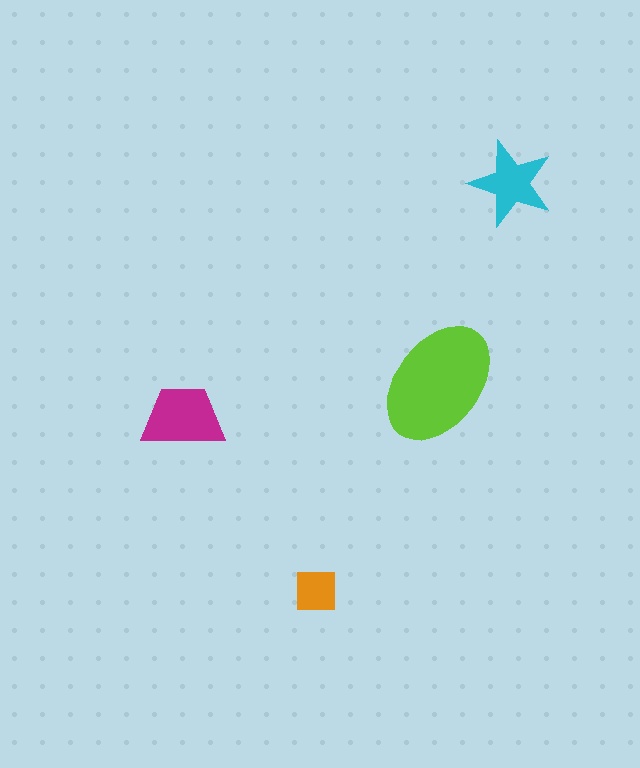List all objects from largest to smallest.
The lime ellipse, the magenta trapezoid, the cyan star, the orange square.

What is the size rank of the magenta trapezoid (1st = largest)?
2nd.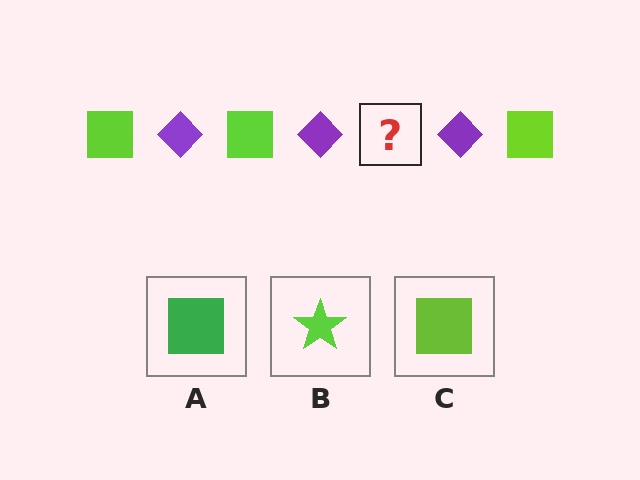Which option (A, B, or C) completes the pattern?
C.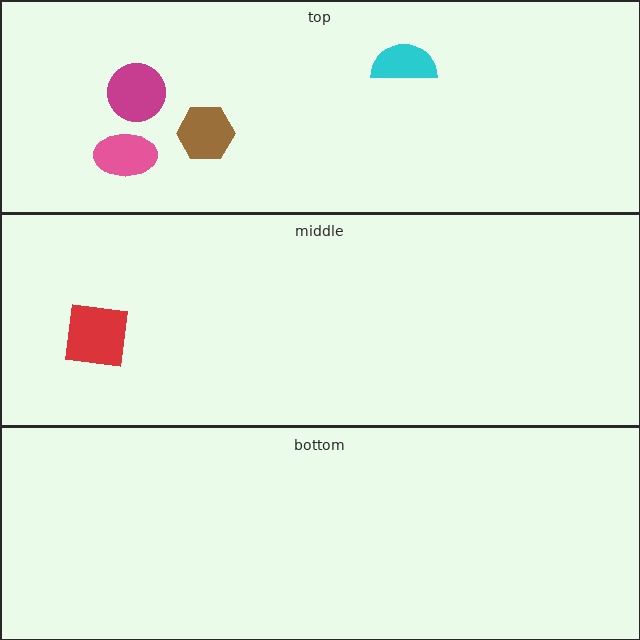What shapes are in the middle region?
The red square.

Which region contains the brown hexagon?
The top region.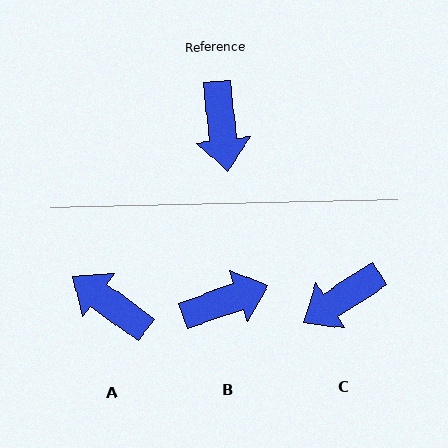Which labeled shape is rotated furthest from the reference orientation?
A, about 133 degrees away.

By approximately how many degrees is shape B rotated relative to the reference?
Approximately 103 degrees counter-clockwise.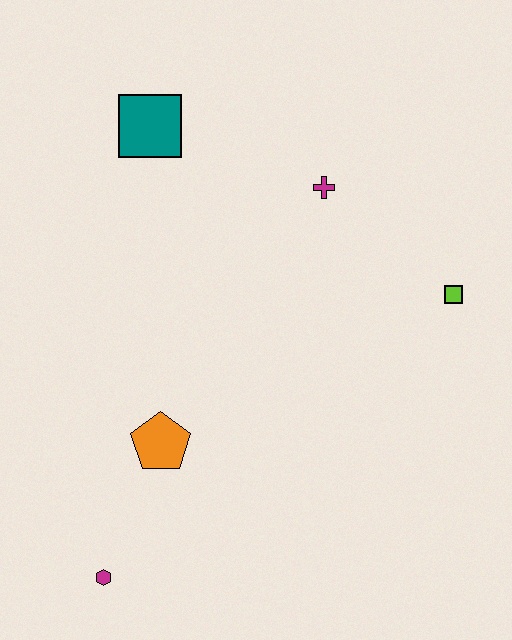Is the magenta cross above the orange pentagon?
Yes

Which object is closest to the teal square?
The magenta cross is closest to the teal square.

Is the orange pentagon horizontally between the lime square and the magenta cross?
No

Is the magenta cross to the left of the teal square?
No